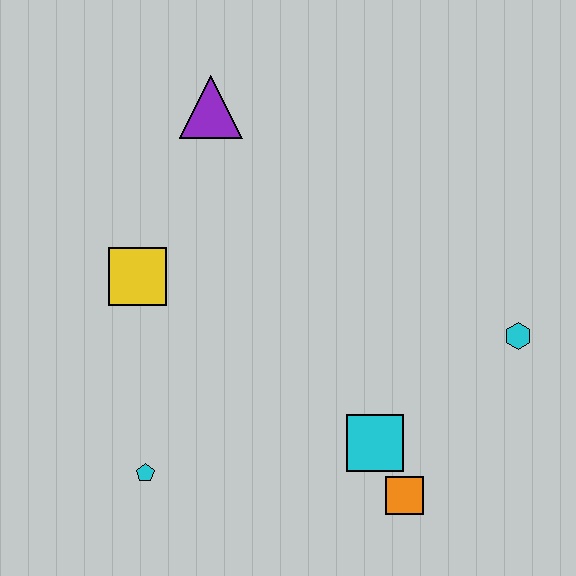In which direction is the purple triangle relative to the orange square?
The purple triangle is above the orange square.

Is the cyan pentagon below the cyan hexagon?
Yes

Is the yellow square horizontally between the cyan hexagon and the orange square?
No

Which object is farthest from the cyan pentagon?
The cyan hexagon is farthest from the cyan pentagon.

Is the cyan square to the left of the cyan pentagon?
No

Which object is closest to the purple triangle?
The yellow square is closest to the purple triangle.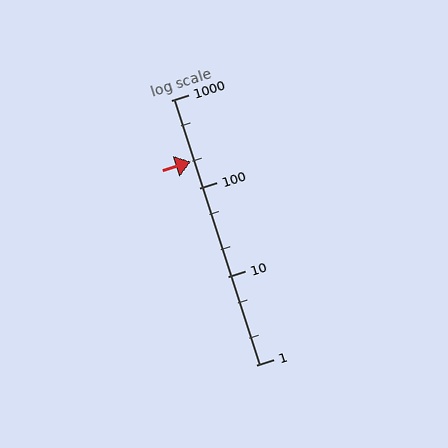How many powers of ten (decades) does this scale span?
The scale spans 3 decades, from 1 to 1000.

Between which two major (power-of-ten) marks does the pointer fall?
The pointer is between 100 and 1000.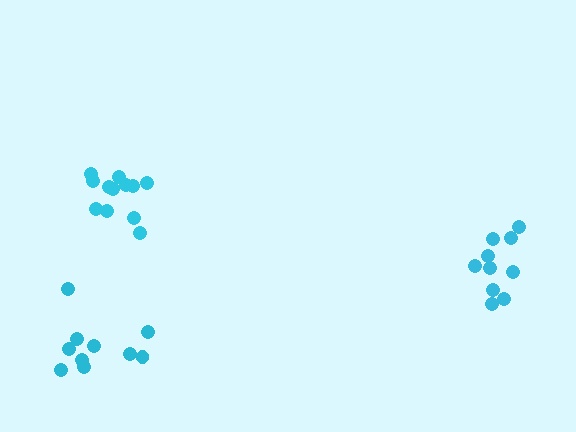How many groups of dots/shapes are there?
There are 3 groups.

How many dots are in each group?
Group 1: 12 dots, Group 2: 10 dots, Group 3: 10 dots (32 total).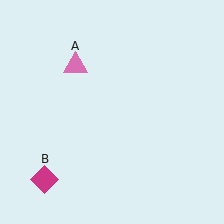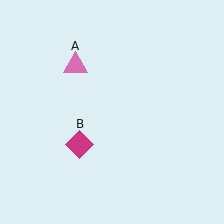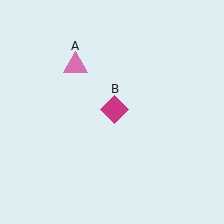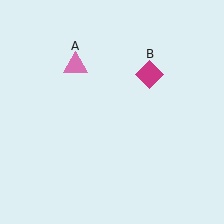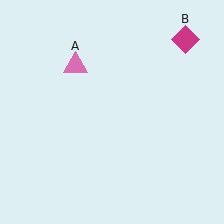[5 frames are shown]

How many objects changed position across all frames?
1 object changed position: magenta diamond (object B).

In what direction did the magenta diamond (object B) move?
The magenta diamond (object B) moved up and to the right.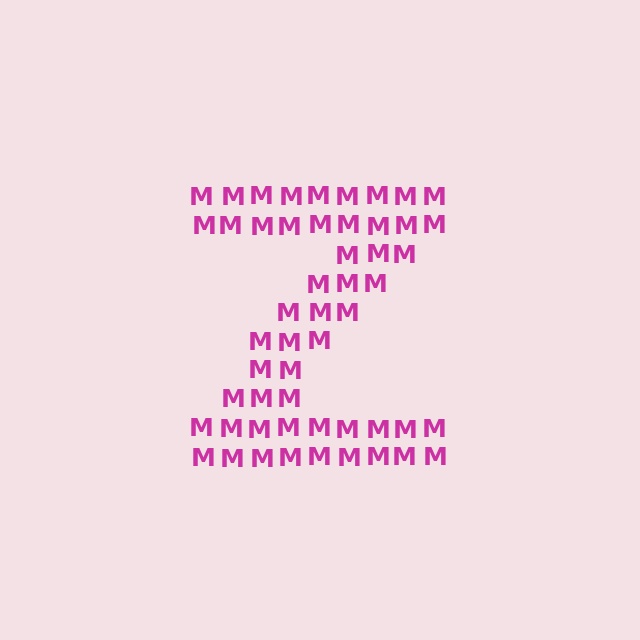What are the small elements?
The small elements are letter M's.